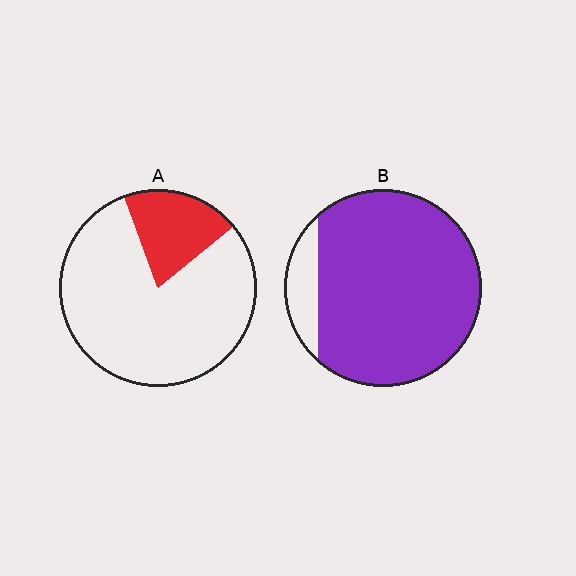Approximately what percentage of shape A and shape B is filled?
A is approximately 20% and B is approximately 90%.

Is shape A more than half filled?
No.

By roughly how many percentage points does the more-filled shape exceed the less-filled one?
By roughly 70 percentage points (B over A).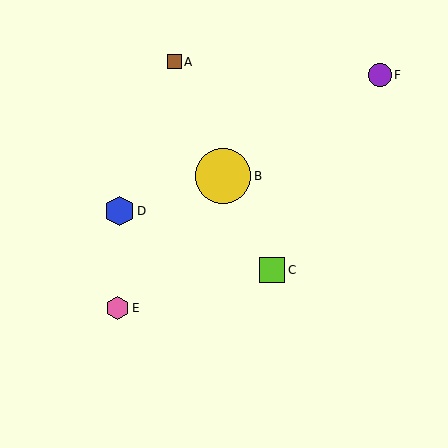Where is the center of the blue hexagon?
The center of the blue hexagon is at (119, 211).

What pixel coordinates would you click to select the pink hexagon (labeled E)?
Click at (118, 308) to select the pink hexagon E.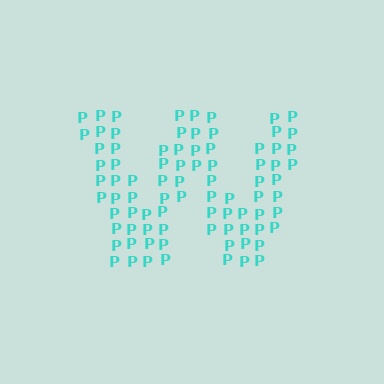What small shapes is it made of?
It is made of small letter P's.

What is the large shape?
The large shape is the letter W.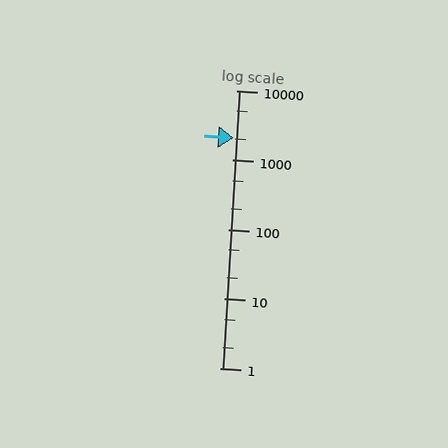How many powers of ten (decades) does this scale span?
The scale spans 4 decades, from 1 to 10000.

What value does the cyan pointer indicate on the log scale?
The pointer indicates approximately 2100.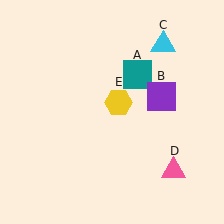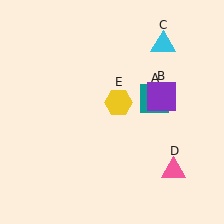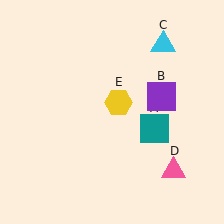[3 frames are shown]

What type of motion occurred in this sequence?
The teal square (object A) rotated clockwise around the center of the scene.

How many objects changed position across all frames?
1 object changed position: teal square (object A).